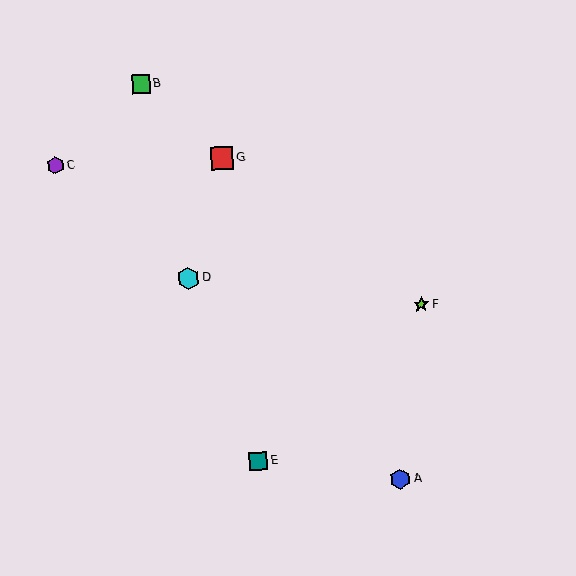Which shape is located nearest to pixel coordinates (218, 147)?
The red square (labeled G) at (222, 158) is nearest to that location.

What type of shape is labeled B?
Shape B is a green square.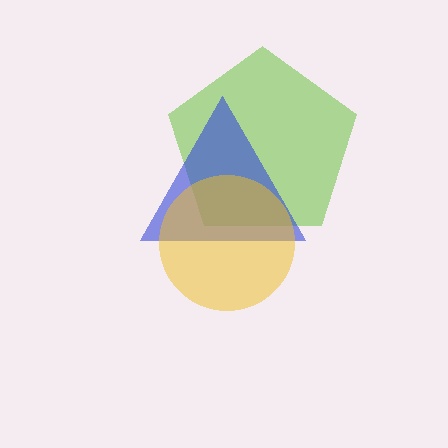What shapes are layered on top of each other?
The layered shapes are: a lime pentagon, a blue triangle, a yellow circle.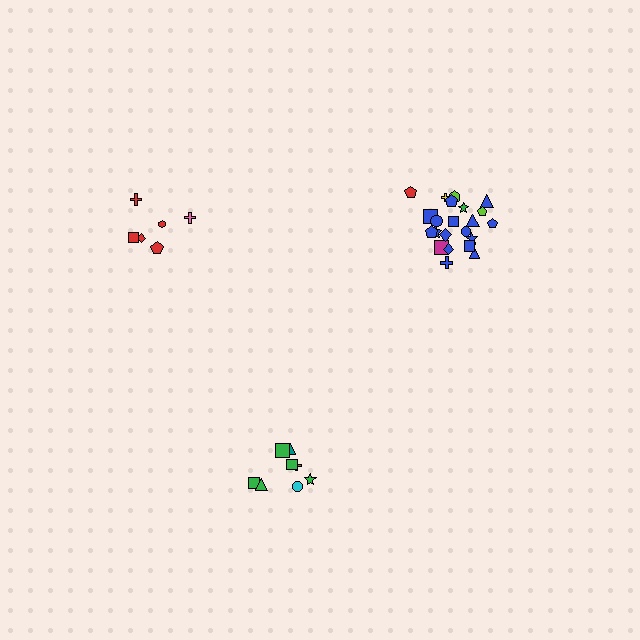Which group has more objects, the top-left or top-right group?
The top-right group.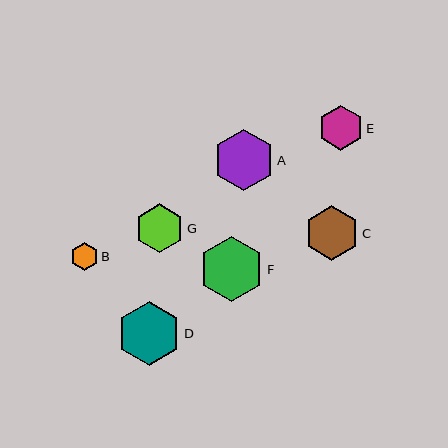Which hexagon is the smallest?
Hexagon B is the smallest with a size of approximately 28 pixels.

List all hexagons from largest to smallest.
From largest to smallest: F, D, A, C, G, E, B.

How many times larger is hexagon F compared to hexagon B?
Hexagon F is approximately 2.3 times the size of hexagon B.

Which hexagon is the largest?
Hexagon F is the largest with a size of approximately 65 pixels.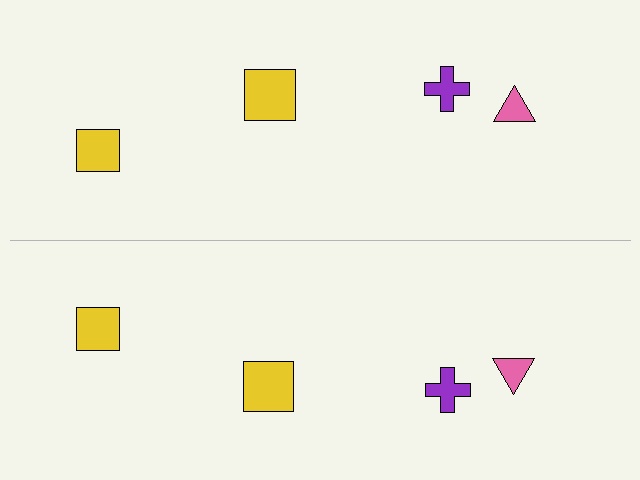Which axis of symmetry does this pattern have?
The pattern has a horizontal axis of symmetry running through the center of the image.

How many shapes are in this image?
There are 8 shapes in this image.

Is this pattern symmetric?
Yes, this pattern has bilateral (reflection) symmetry.